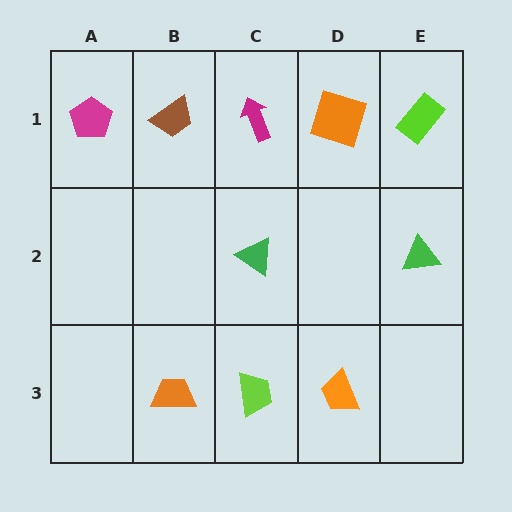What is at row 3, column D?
An orange trapezoid.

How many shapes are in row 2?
2 shapes.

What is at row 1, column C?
A magenta arrow.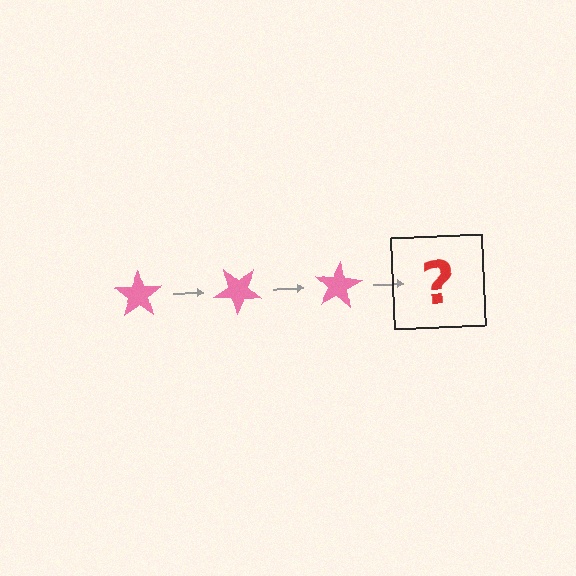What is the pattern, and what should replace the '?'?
The pattern is that the star rotates 40 degrees each step. The '?' should be a pink star rotated 120 degrees.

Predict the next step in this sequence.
The next step is a pink star rotated 120 degrees.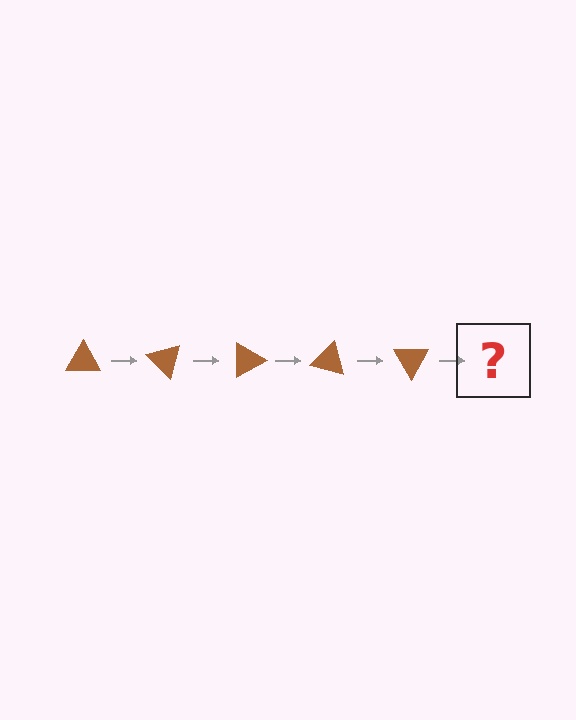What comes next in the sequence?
The next element should be a brown triangle rotated 225 degrees.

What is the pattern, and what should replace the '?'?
The pattern is that the triangle rotates 45 degrees each step. The '?' should be a brown triangle rotated 225 degrees.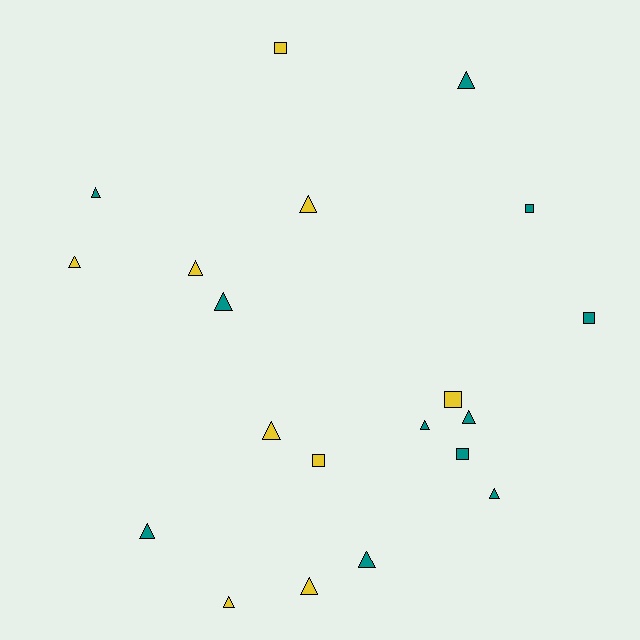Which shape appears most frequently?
Triangle, with 14 objects.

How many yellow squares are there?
There are 3 yellow squares.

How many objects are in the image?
There are 20 objects.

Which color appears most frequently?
Teal, with 11 objects.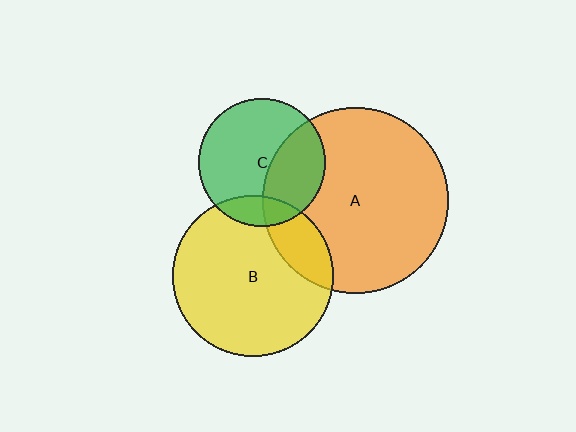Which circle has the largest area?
Circle A (orange).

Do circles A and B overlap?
Yes.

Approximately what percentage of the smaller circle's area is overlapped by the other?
Approximately 20%.